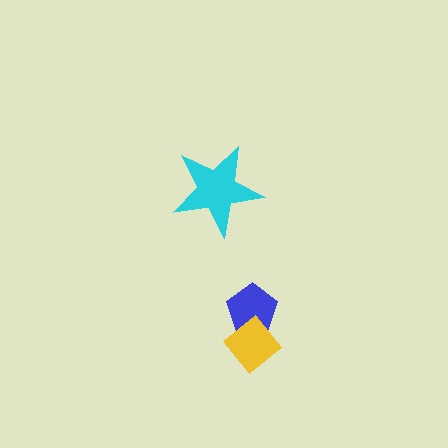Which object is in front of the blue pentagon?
The yellow diamond is in front of the blue pentagon.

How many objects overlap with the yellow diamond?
1 object overlaps with the yellow diamond.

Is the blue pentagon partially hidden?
Yes, it is partially covered by another shape.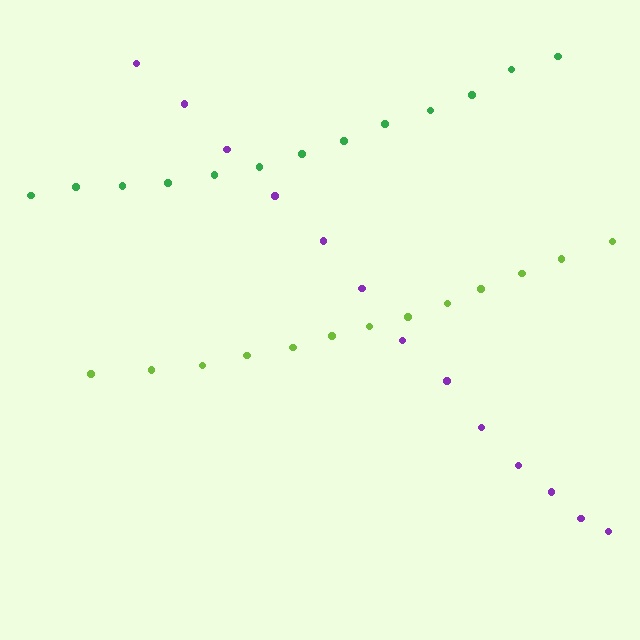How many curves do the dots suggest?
There are 3 distinct paths.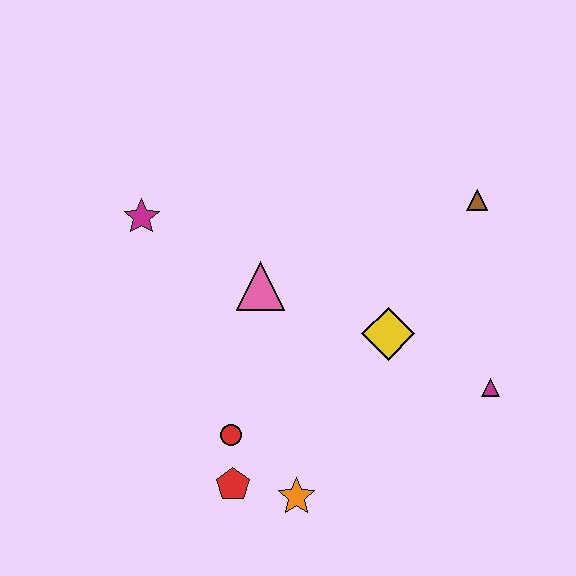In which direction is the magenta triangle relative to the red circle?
The magenta triangle is to the right of the red circle.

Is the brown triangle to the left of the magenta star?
No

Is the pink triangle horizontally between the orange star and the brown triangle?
No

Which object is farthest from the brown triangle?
The red pentagon is farthest from the brown triangle.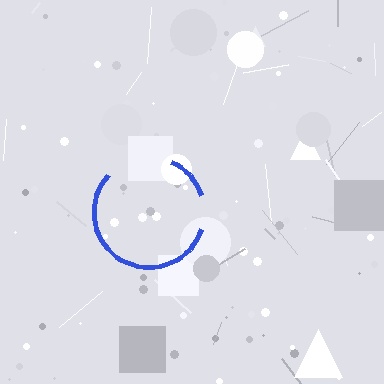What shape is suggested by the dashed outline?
The dashed outline suggests a circle.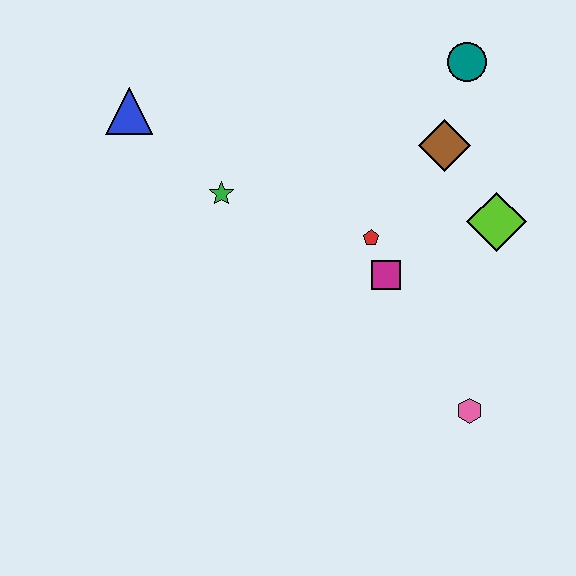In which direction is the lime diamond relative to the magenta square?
The lime diamond is to the right of the magenta square.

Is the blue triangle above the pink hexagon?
Yes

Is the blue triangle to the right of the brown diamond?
No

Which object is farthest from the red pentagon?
The blue triangle is farthest from the red pentagon.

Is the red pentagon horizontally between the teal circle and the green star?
Yes